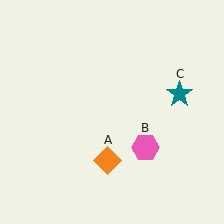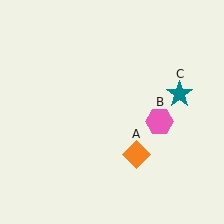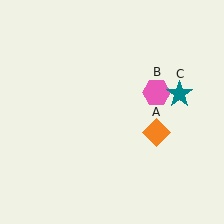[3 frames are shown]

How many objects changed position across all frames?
2 objects changed position: orange diamond (object A), pink hexagon (object B).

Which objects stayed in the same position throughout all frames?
Teal star (object C) remained stationary.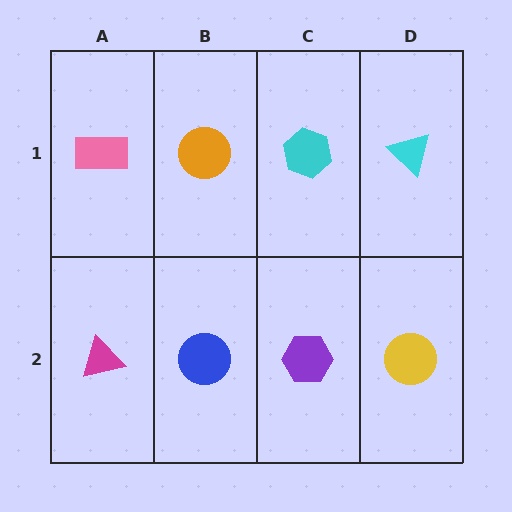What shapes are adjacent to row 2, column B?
An orange circle (row 1, column B), a magenta triangle (row 2, column A), a purple hexagon (row 2, column C).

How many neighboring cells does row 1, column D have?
2.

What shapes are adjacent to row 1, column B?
A blue circle (row 2, column B), a pink rectangle (row 1, column A), a cyan hexagon (row 1, column C).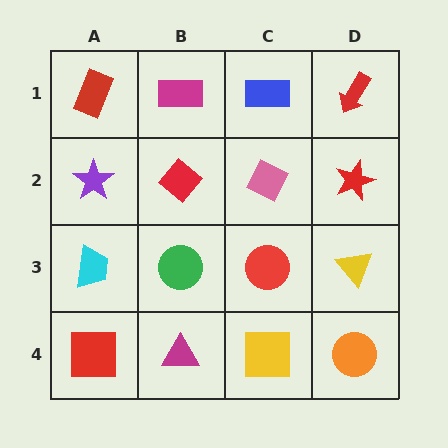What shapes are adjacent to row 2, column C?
A blue rectangle (row 1, column C), a red circle (row 3, column C), a red diamond (row 2, column B), a red star (row 2, column D).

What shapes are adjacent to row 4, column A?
A cyan trapezoid (row 3, column A), a magenta triangle (row 4, column B).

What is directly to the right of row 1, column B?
A blue rectangle.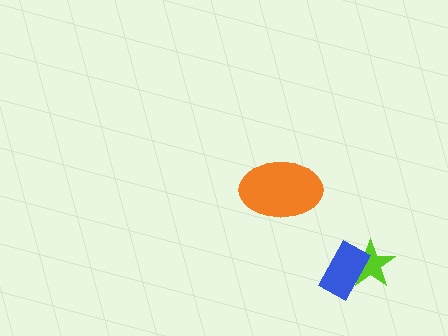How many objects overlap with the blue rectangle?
1 object overlaps with the blue rectangle.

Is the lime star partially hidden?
Yes, it is partially covered by another shape.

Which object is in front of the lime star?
The blue rectangle is in front of the lime star.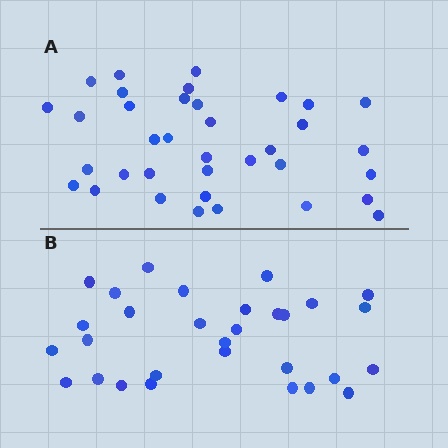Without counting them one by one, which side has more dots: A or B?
Region A (the top region) has more dots.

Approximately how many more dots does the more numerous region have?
Region A has about 6 more dots than region B.